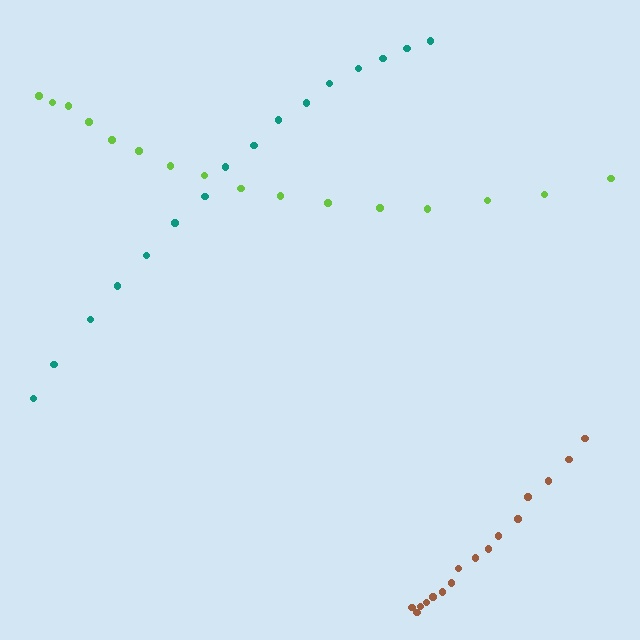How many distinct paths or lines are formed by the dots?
There are 3 distinct paths.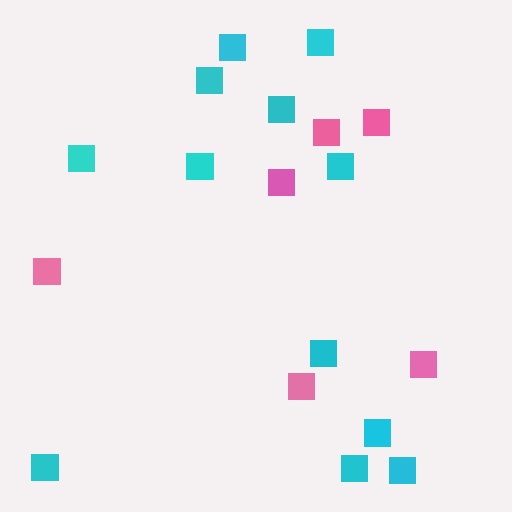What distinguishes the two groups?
There are 2 groups: one group of pink squares (6) and one group of cyan squares (12).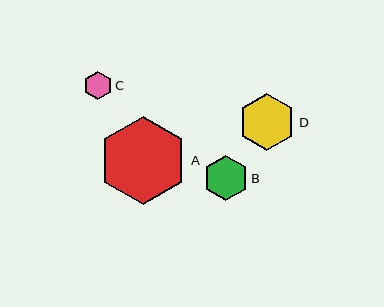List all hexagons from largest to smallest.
From largest to smallest: A, D, B, C.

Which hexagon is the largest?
Hexagon A is the largest with a size of approximately 89 pixels.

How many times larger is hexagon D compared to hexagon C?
Hexagon D is approximately 2.1 times the size of hexagon C.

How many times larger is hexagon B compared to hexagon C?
Hexagon B is approximately 1.6 times the size of hexagon C.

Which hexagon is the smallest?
Hexagon C is the smallest with a size of approximately 28 pixels.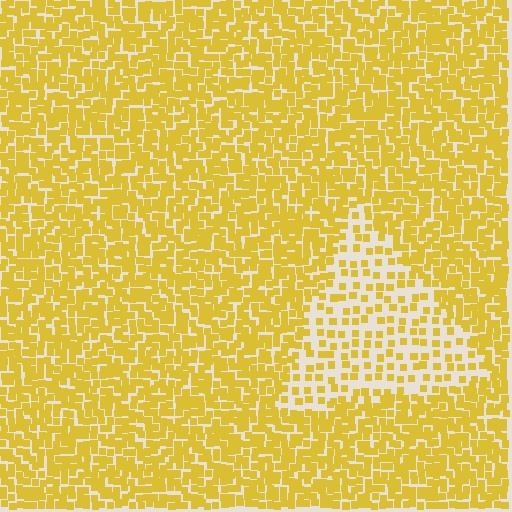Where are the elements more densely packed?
The elements are more densely packed outside the triangle boundary.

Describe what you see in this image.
The image contains small yellow elements arranged at two different densities. A triangle-shaped region is visible where the elements are less densely packed than the surrounding area.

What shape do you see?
I see a triangle.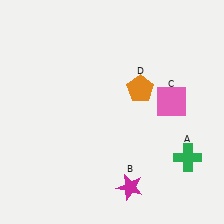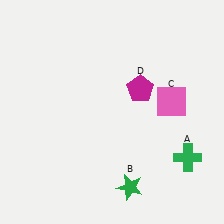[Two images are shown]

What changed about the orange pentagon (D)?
In Image 1, D is orange. In Image 2, it changed to magenta.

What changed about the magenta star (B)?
In Image 1, B is magenta. In Image 2, it changed to green.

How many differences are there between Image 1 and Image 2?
There are 2 differences between the two images.